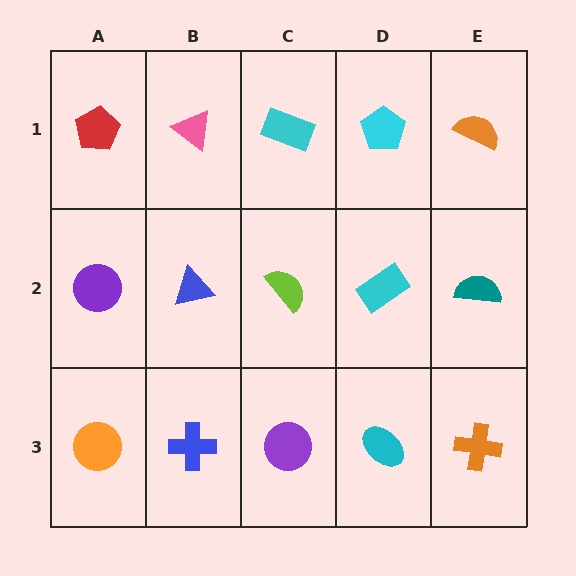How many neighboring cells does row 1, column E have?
2.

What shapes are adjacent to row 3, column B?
A blue triangle (row 2, column B), an orange circle (row 3, column A), a purple circle (row 3, column C).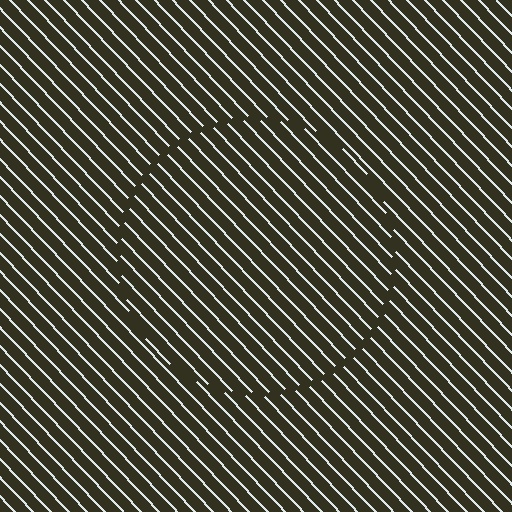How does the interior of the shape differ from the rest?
The interior of the shape contains the same grating, shifted by half a period — the contour is defined by the phase discontinuity where line-ends from the inner and outer gratings abut.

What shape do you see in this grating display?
An illusory circle. The interior of the shape contains the same grating, shifted by half a period — the contour is defined by the phase discontinuity where line-ends from the inner and outer gratings abut.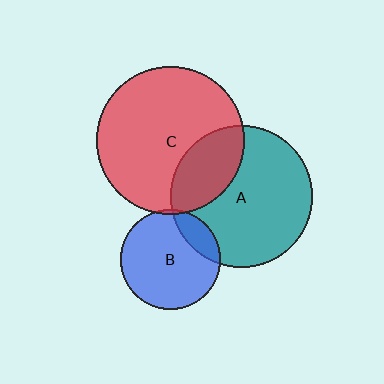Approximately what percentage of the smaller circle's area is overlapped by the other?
Approximately 5%.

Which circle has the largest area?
Circle C (red).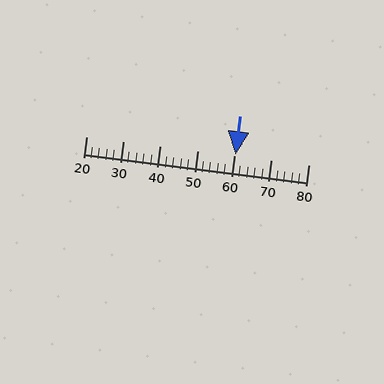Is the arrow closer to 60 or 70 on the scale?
The arrow is closer to 60.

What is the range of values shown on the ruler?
The ruler shows values from 20 to 80.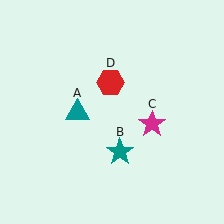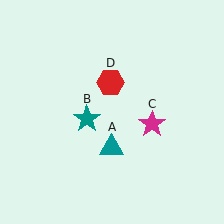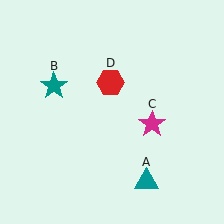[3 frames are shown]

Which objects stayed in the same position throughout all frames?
Magenta star (object C) and red hexagon (object D) remained stationary.